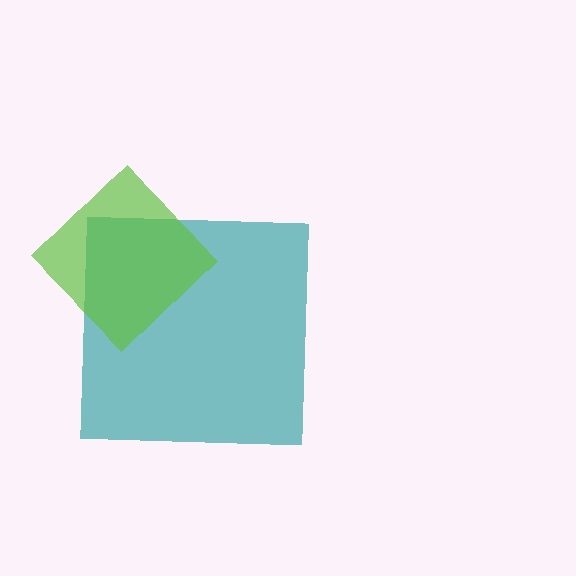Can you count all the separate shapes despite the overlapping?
Yes, there are 2 separate shapes.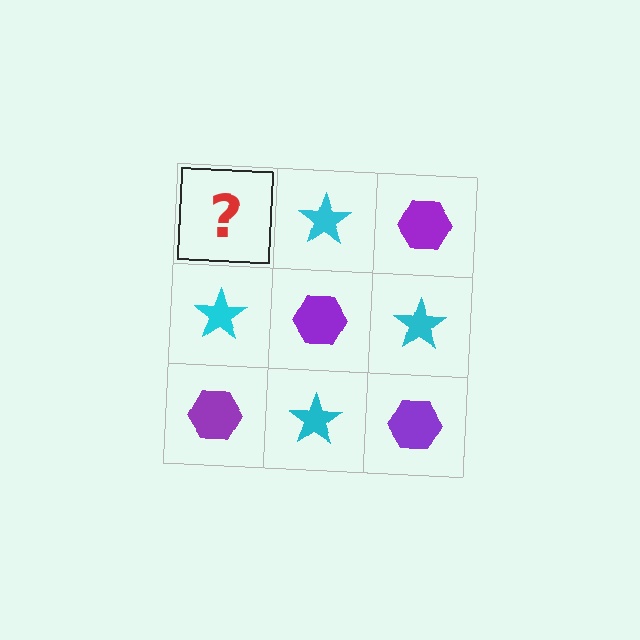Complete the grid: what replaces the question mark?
The question mark should be replaced with a purple hexagon.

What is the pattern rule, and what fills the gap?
The rule is that it alternates purple hexagon and cyan star in a checkerboard pattern. The gap should be filled with a purple hexagon.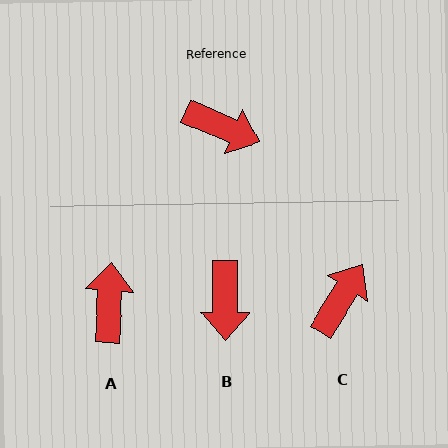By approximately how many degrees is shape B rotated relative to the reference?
Approximately 66 degrees clockwise.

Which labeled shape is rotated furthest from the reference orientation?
A, about 110 degrees away.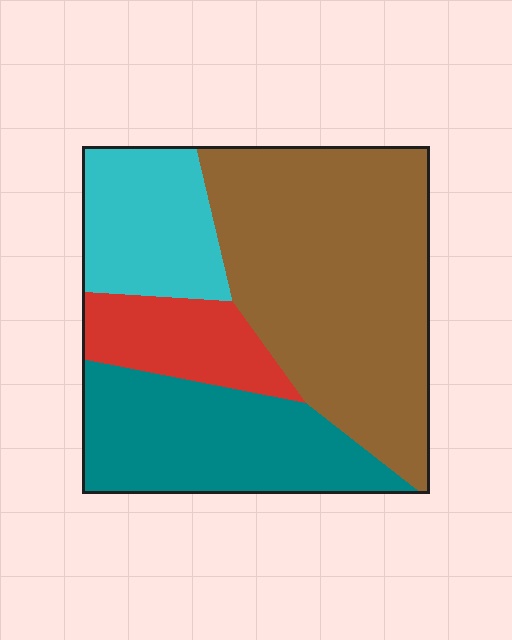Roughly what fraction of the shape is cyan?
Cyan takes up about one sixth (1/6) of the shape.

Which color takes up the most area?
Brown, at roughly 45%.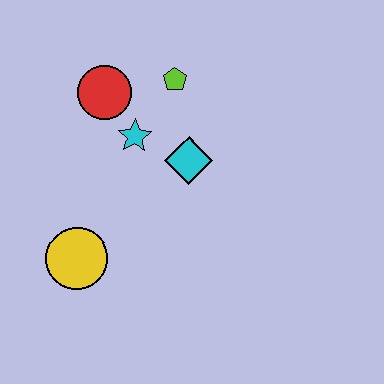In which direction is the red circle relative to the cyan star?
The red circle is above the cyan star.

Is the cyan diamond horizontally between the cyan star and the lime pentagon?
No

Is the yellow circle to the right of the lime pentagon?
No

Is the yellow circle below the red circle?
Yes